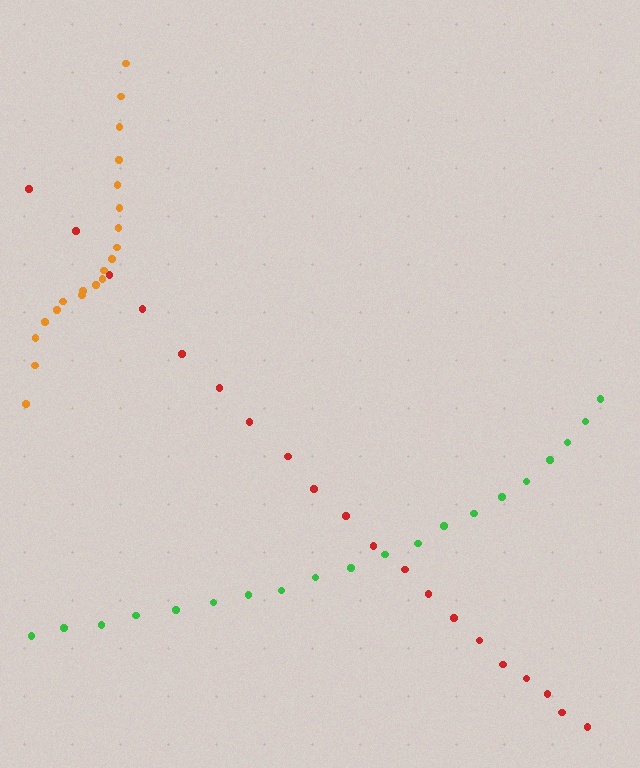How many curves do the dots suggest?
There are 3 distinct paths.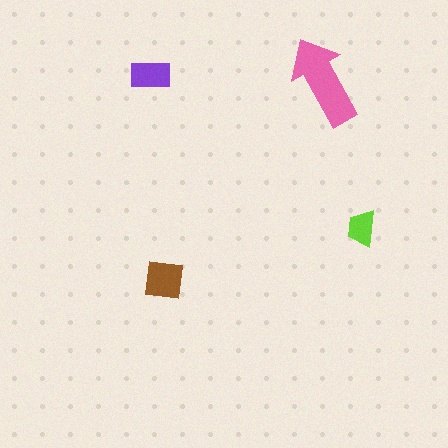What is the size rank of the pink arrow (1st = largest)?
1st.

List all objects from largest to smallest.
The pink arrow, the brown square, the purple rectangle, the lime trapezoid.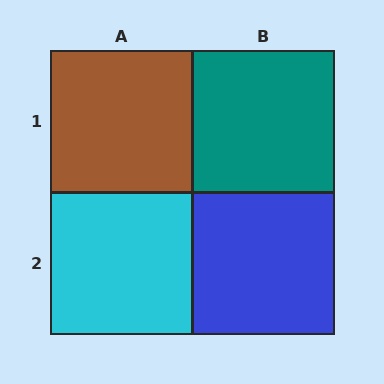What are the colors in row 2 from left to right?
Cyan, blue.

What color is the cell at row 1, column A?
Brown.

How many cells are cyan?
1 cell is cyan.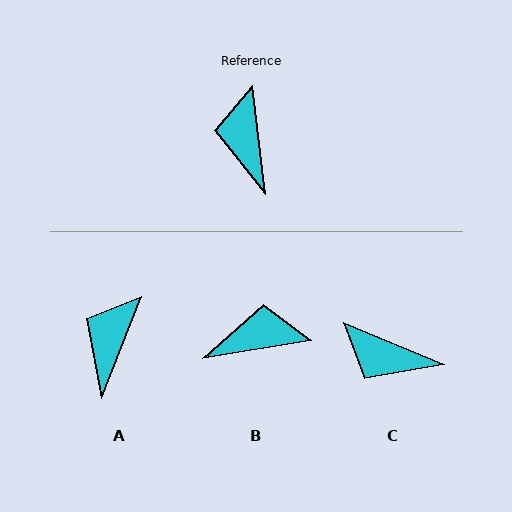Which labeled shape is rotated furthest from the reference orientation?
B, about 87 degrees away.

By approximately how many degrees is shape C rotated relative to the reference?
Approximately 61 degrees counter-clockwise.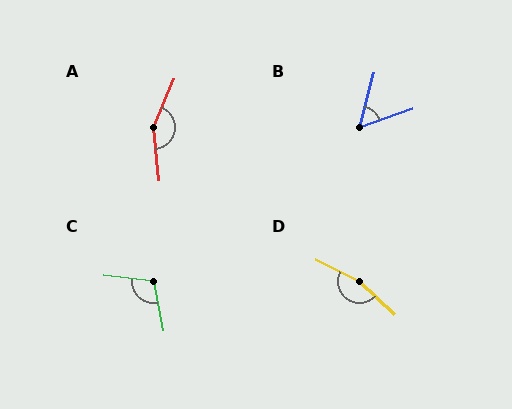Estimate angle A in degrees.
Approximately 151 degrees.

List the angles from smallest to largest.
B (56°), C (108°), A (151°), D (164°).